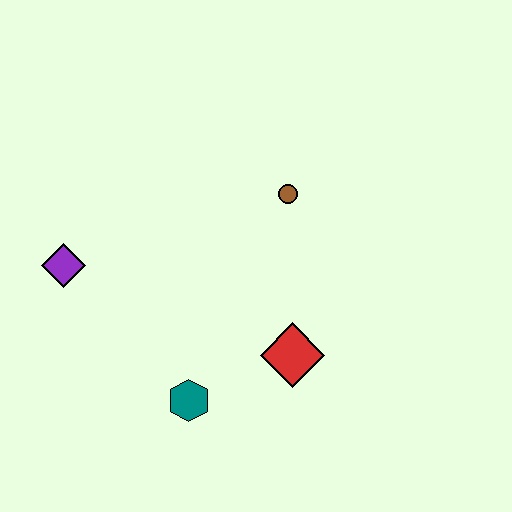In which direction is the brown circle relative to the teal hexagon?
The brown circle is above the teal hexagon.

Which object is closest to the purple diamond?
The teal hexagon is closest to the purple diamond.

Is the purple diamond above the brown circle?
No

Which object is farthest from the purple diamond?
The red diamond is farthest from the purple diamond.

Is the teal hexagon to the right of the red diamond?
No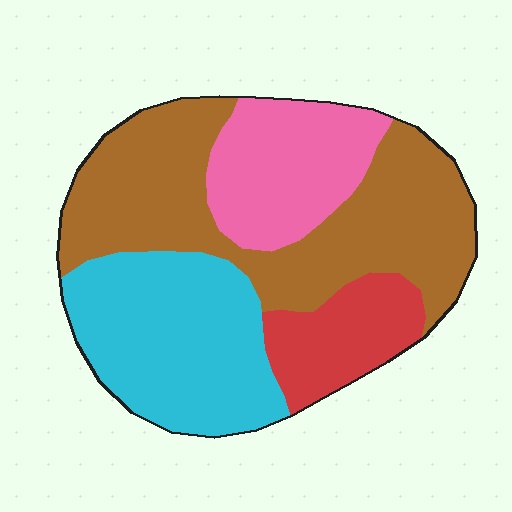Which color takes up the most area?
Brown, at roughly 40%.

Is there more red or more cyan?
Cyan.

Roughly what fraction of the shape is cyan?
Cyan takes up between a quarter and a half of the shape.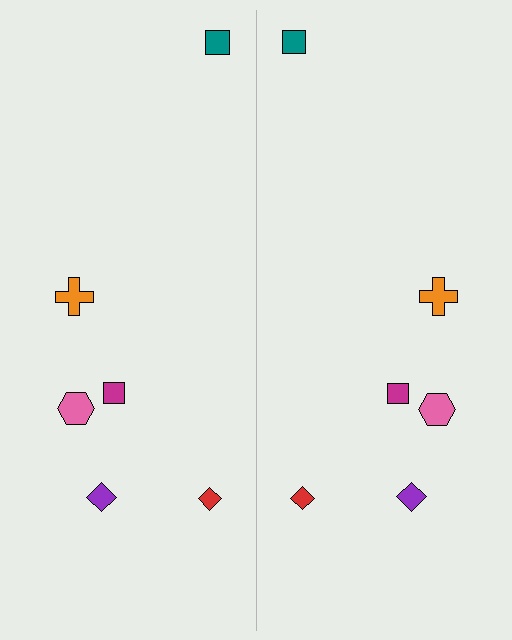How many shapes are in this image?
There are 12 shapes in this image.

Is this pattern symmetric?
Yes, this pattern has bilateral (reflection) symmetry.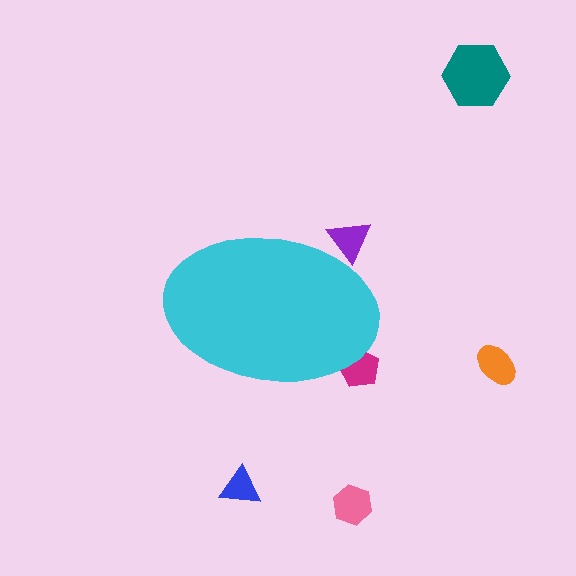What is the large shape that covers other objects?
A cyan ellipse.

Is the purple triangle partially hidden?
Yes, the purple triangle is partially hidden behind the cyan ellipse.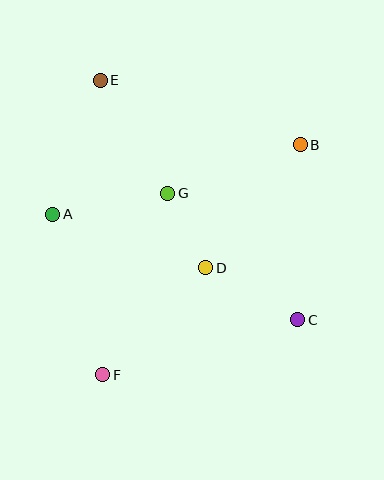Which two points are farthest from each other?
Points C and E are farthest from each other.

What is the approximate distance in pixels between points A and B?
The distance between A and B is approximately 257 pixels.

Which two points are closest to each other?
Points D and G are closest to each other.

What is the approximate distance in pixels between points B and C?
The distance between B and C is approximately 175 pixels.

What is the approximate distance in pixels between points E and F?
The distance between E and F is approximately 295 pixels.